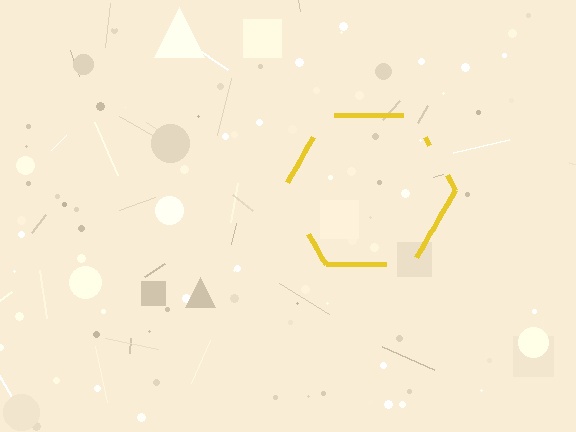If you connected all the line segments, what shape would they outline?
They would outline a hexagon.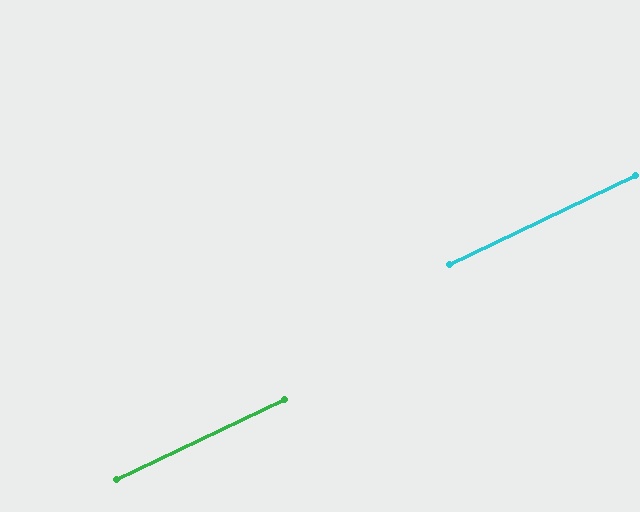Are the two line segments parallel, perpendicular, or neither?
Parallel — their directions differ by only 0.6°.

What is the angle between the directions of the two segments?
Approximately 1 degree.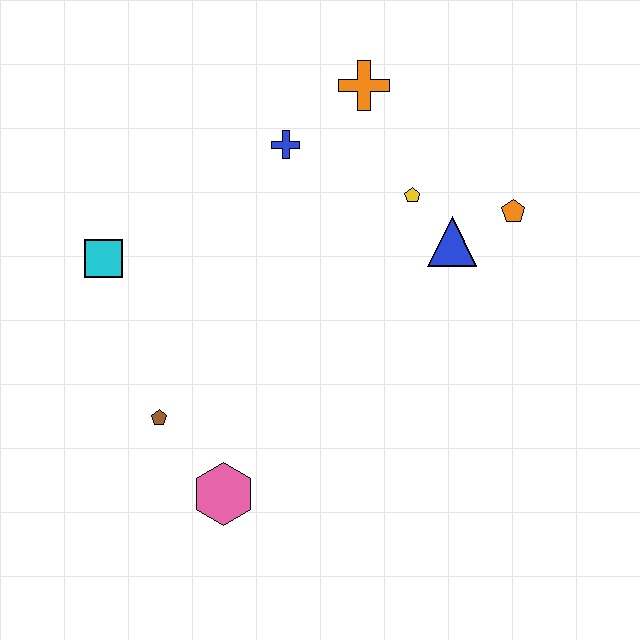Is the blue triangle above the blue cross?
No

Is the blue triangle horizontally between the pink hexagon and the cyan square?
No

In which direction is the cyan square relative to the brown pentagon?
The cyan square is above the brown pentagon.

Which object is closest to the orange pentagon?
The blue triangle is closest to the orange pentagon.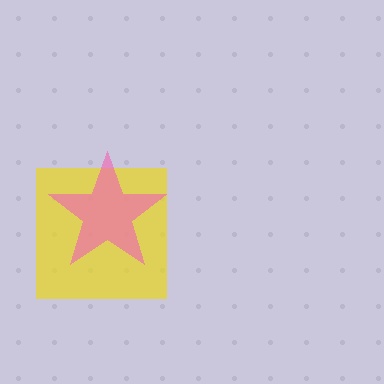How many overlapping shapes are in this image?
There are 2 overlapping shapes in the image.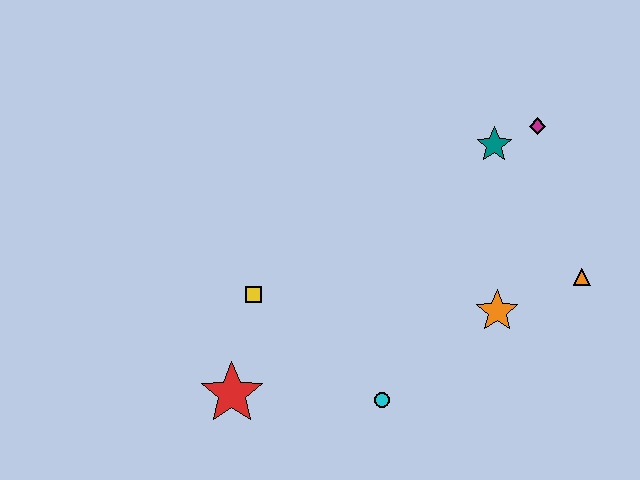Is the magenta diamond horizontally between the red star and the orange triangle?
Yes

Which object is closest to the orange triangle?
The orange star is closest to the orange triangle.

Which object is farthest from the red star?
The magenta diamond is farthest from the red star.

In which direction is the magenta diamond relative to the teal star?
The magenta diamond is to the right of the teal star.